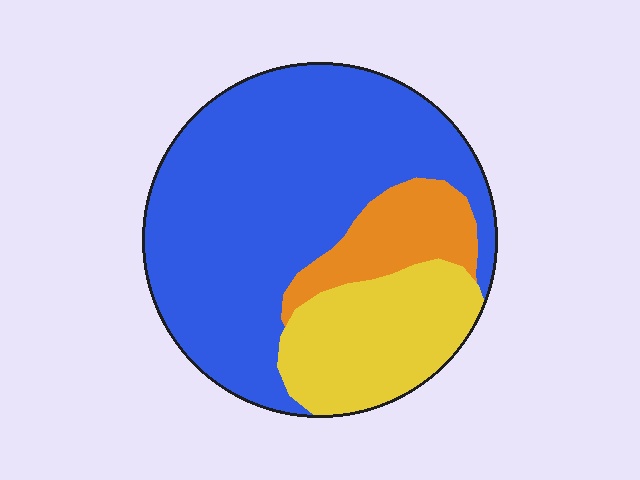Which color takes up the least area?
Orange, at roughly 15%.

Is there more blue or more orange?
Blue.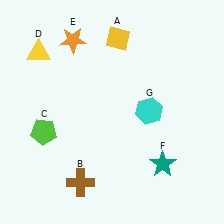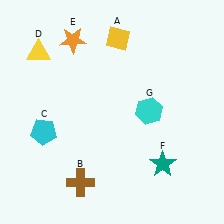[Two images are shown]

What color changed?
The pentagon (C) changed from lime in Image 1 to cyan in Image 2.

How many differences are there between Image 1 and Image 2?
There is 1 difference between the two images.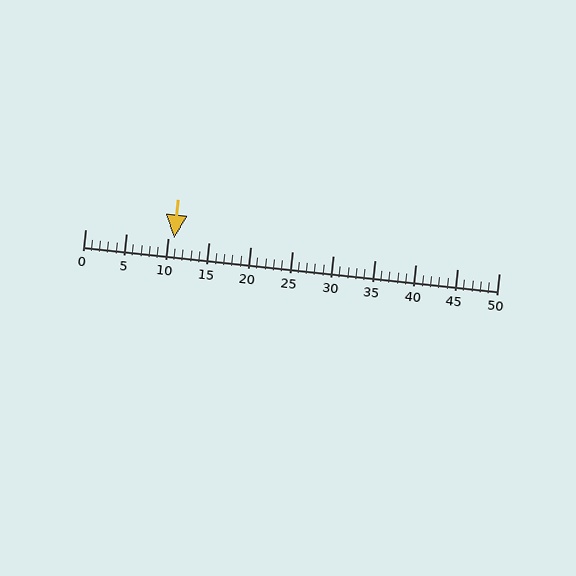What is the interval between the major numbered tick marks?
The major tick marks are spaced 5 units apart.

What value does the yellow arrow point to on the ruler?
The yellow arrow points to approximately 11.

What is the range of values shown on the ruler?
The ruler shows values from 0 to 50.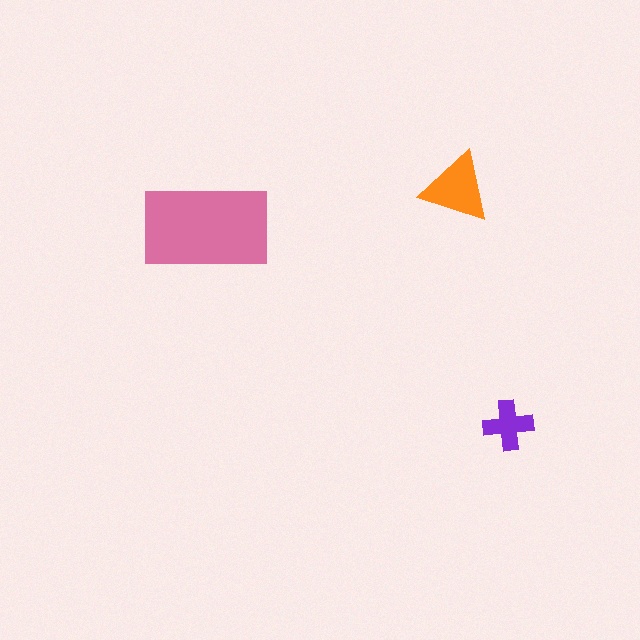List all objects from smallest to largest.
The purple cross, the orange triangle, the pink rectangle.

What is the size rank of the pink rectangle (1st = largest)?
1st.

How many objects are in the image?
There are 3 objects in the image.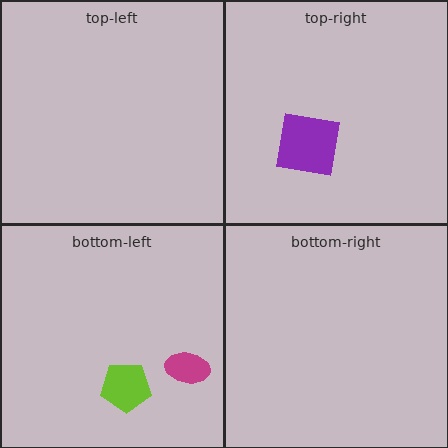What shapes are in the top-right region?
The purple square.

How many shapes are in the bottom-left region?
2.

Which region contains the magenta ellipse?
The bottom-left region.